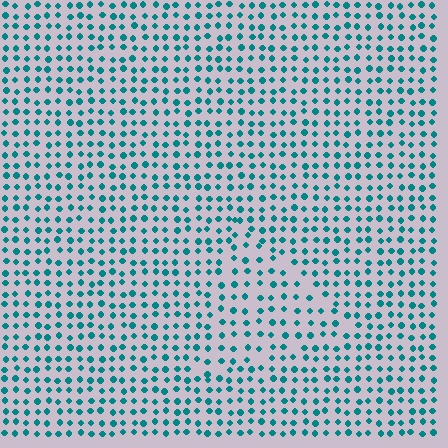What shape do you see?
I see a triangle.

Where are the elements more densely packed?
The elements are more densely packed outside the triangle boundary.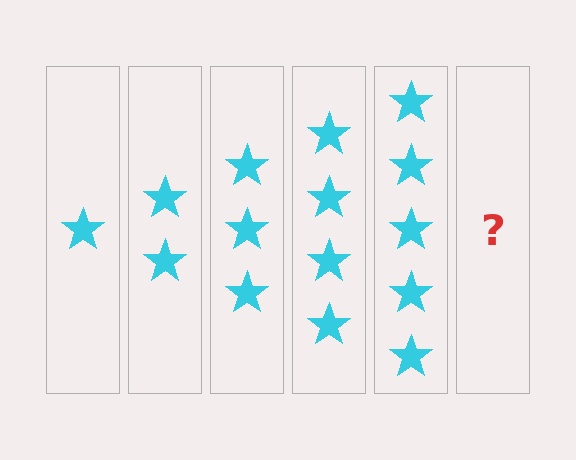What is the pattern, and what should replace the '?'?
The pattern is that each step adds one more star. The '?' should be 6 stars.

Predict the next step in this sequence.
The next step is 6 stars.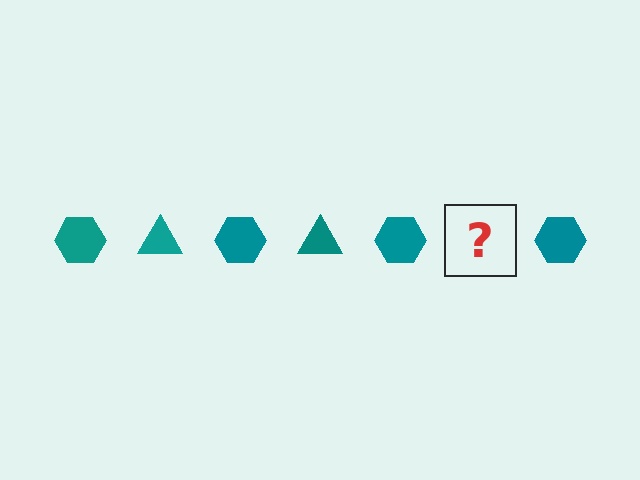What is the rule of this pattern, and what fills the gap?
The rule is that the pattern cycles through hexagon, triangle shapes in teal. The gap should be filled with a teal triangle.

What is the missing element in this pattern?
The missing element is a teal triangle.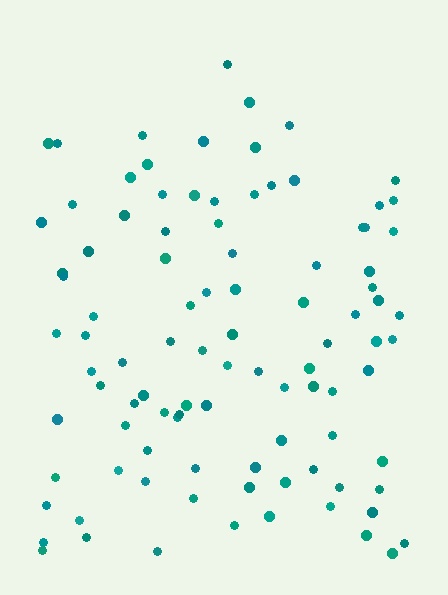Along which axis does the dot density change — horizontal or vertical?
Vertical.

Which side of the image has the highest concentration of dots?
The bottom.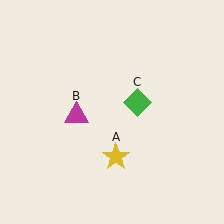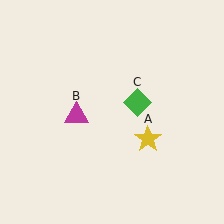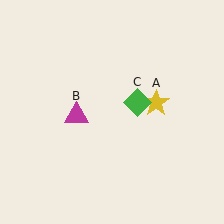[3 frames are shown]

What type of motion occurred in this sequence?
The yellow star (object A) rotated counterclockwise around the center of the scene.